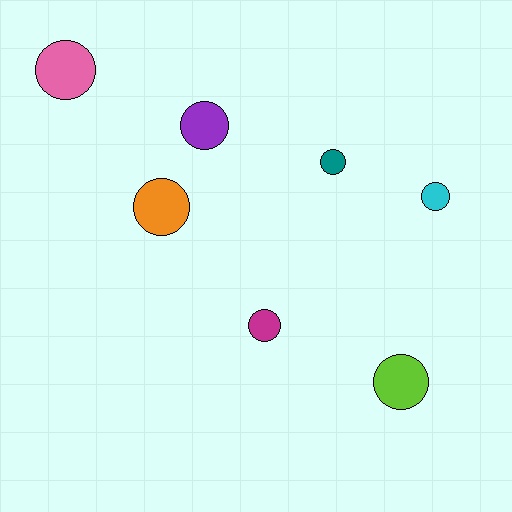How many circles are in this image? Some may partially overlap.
There are 7 circles.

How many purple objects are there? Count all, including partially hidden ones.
There is 1 purple object.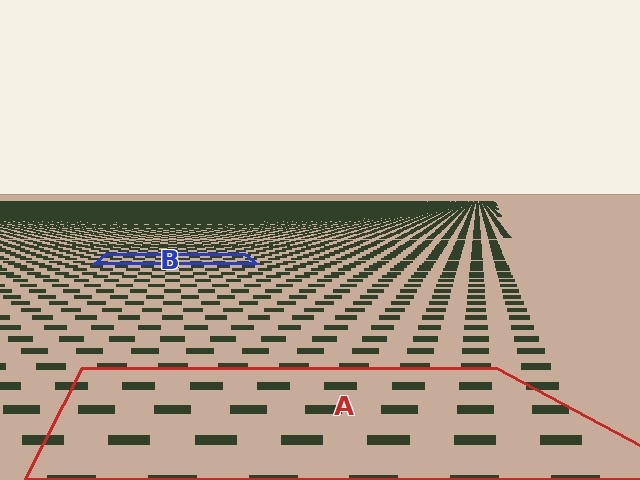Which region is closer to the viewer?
Region A is closer. The texture elements there are larger and more spread out.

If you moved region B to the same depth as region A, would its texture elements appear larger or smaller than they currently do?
They would appear larger. At a closer depth, the same texture elements are projected at a bigger on-screen size.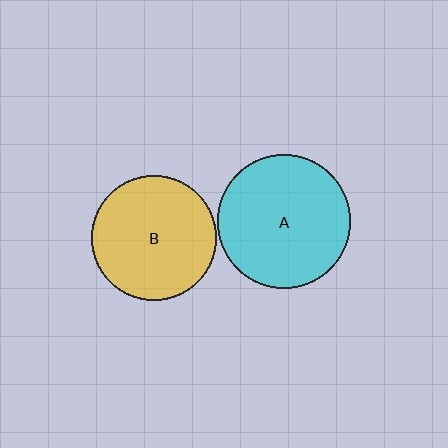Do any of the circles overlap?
No, none of the circles overlap.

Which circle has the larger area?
Circle A (cyan).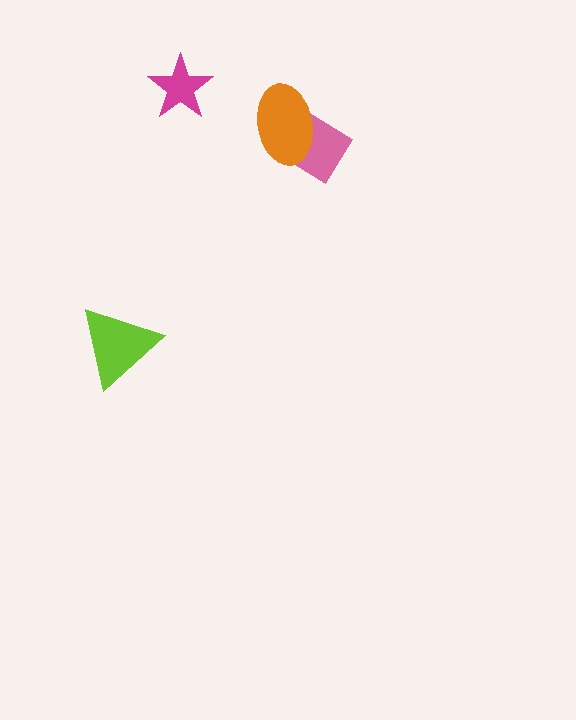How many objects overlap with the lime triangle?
0 objects overlap with the lime triangle.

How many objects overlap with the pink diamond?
1 object overlaps with the pink diamond.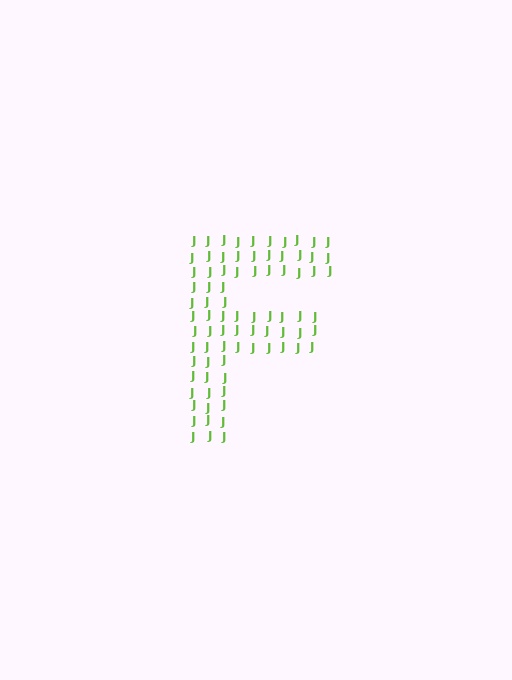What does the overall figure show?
The overall figure shows the letter F.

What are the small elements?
The small elements are letter J's.